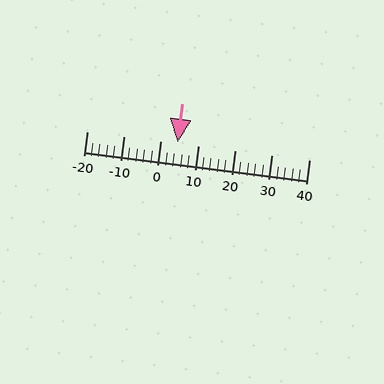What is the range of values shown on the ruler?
The ruler shows values from -20 to 40.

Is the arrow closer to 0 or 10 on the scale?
The arrow is closer to 0.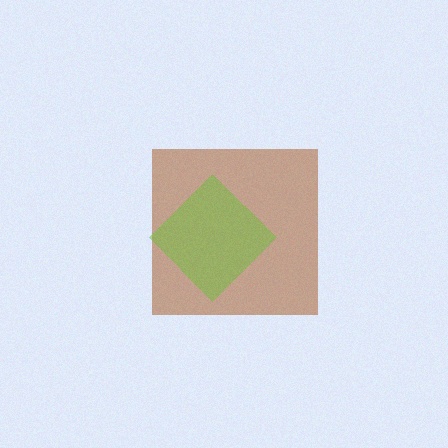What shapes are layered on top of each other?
The layered shapes are: a brown square, a lime diamond.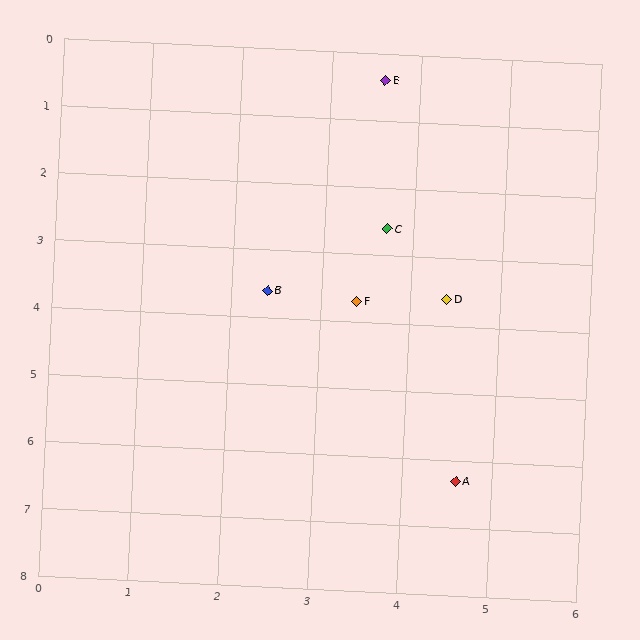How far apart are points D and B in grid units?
Points D and B are about 2.0 grid units apart.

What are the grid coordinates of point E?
Point E is at approximately (3.6, 0.4).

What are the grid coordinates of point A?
Point A is at approximately (4.6, 6.3).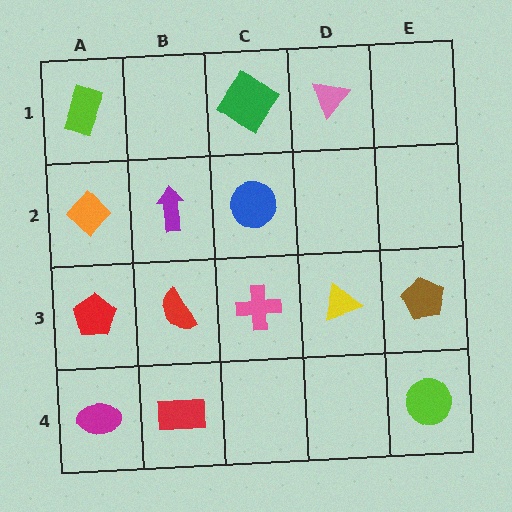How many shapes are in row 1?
3 shapes.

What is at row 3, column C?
A pink cross.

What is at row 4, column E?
A lime circle.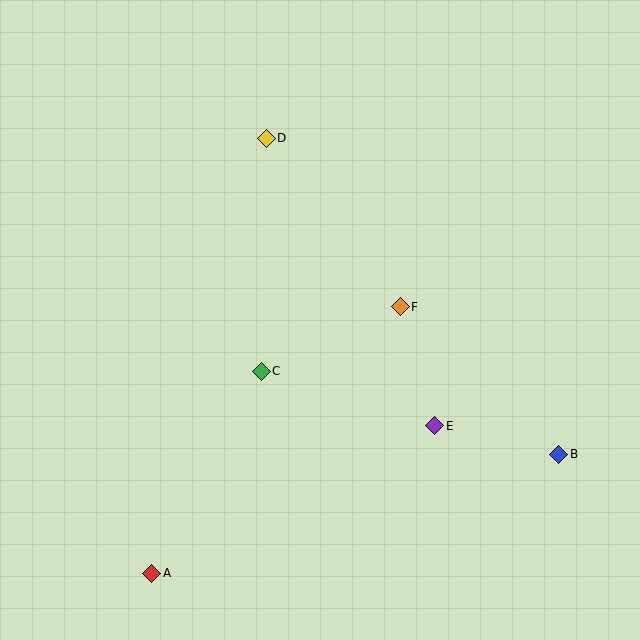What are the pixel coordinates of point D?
Point D is at (266, 138).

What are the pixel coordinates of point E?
Point E is at (435, 426).